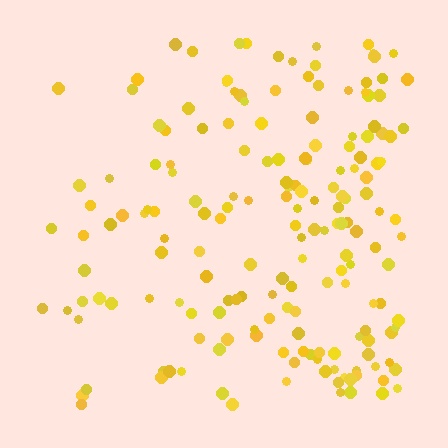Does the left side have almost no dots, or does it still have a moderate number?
Still a moderate number, just noticeably fewer than the right.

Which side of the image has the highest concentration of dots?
The right.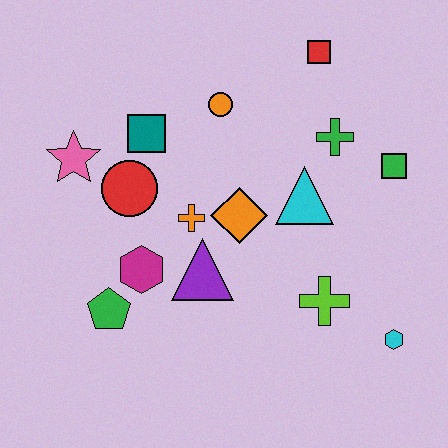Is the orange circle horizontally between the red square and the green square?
No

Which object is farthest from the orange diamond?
The cyan hexagon is farthest from the orange diamond.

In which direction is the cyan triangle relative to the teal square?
The cyan triangle is to the right of the teal square.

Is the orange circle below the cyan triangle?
No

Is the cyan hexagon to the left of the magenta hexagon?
No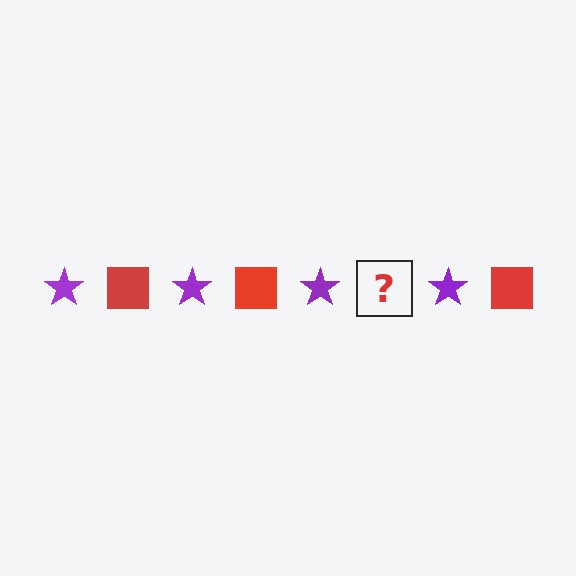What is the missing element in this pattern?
The missing element is a red square.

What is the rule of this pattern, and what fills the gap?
The rule is that the pattern alternates between purple star and red square. The gap should be filled with a red square.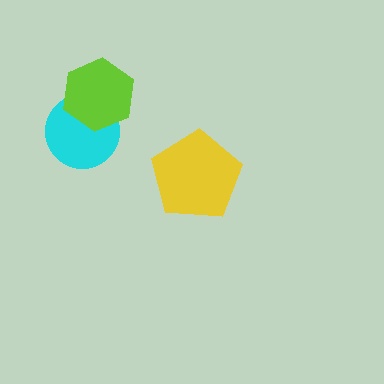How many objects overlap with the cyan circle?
1 object overlaps with the cyan circle.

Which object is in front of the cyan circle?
The lime hexagon is in front of the cyan circle.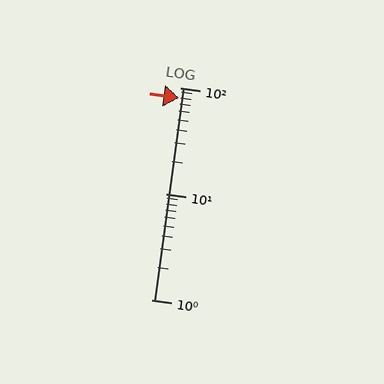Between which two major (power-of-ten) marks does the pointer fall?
The pointer is between 10 and 100.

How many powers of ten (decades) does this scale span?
The scale spans 2 decades, from 1 to 100.